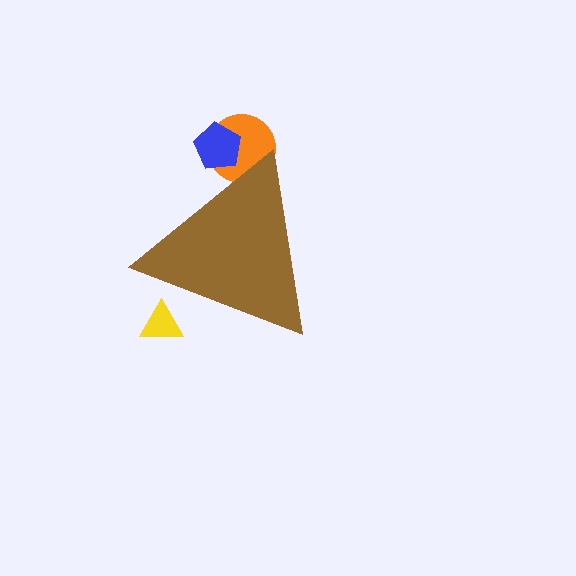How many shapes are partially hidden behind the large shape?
3 shapes are partially hidden.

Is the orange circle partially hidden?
Yes, the orange circle is partially hidden behind the brown triangle.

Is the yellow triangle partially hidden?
Yes, the yellow triangle is partially hidden behind the brown triangle.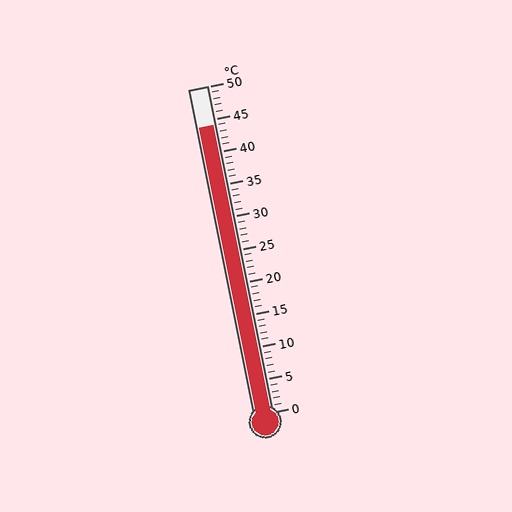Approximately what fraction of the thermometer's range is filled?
The thermometer is filled to approximately 90% of its range.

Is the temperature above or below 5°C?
The temperature is above 5°C.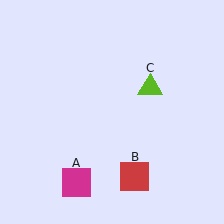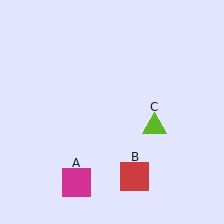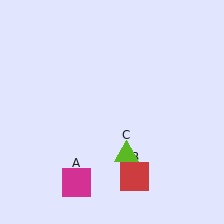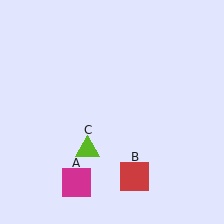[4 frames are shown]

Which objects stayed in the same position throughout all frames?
Magenta square (object A) and red square (object B) remained stationary.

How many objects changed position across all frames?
1 object changed position: lime triangle (object C).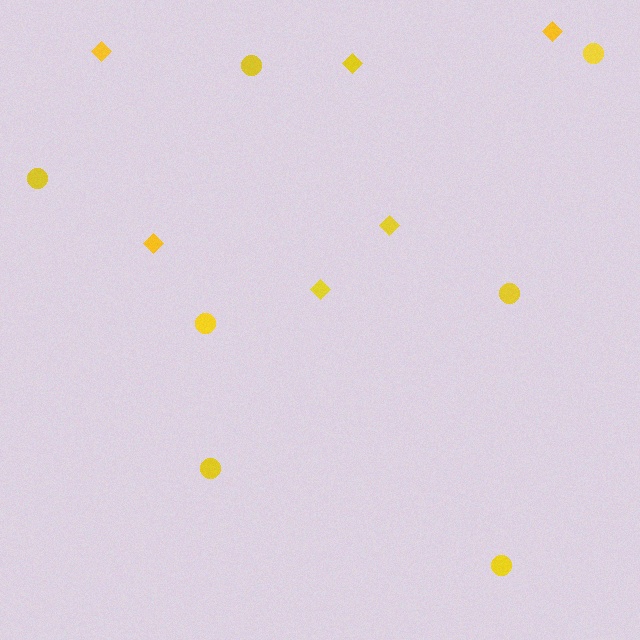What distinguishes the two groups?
There are 2 groups: one group of diamonds (6) and one group of circles (7).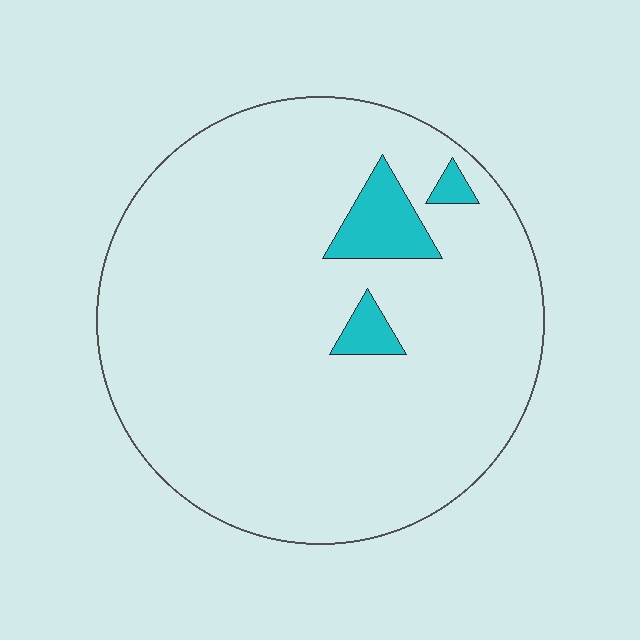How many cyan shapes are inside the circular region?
3.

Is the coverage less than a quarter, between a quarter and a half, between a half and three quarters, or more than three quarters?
Less than a quarter.